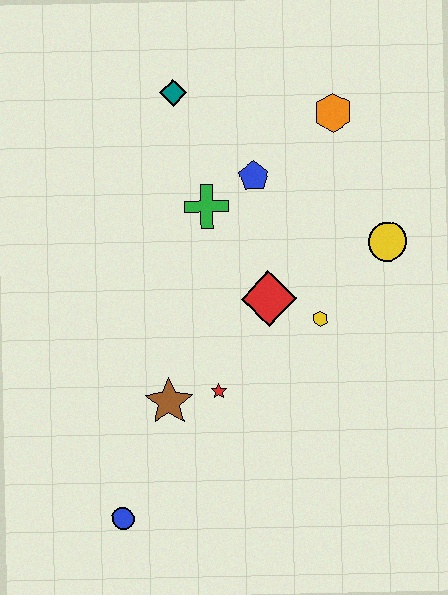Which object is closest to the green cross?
The blue pentagon is closest to the green cross.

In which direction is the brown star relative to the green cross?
The brown star is below the green cross.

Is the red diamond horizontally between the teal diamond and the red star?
No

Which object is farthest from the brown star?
The orange hexagon is farthest from the brown star.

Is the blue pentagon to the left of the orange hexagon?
Yes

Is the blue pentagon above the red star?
Yes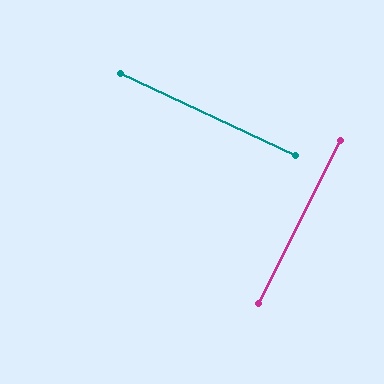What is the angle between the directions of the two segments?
Approximately 89 degrees.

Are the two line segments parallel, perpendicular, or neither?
Perpendicular — they meet at approximately 89°.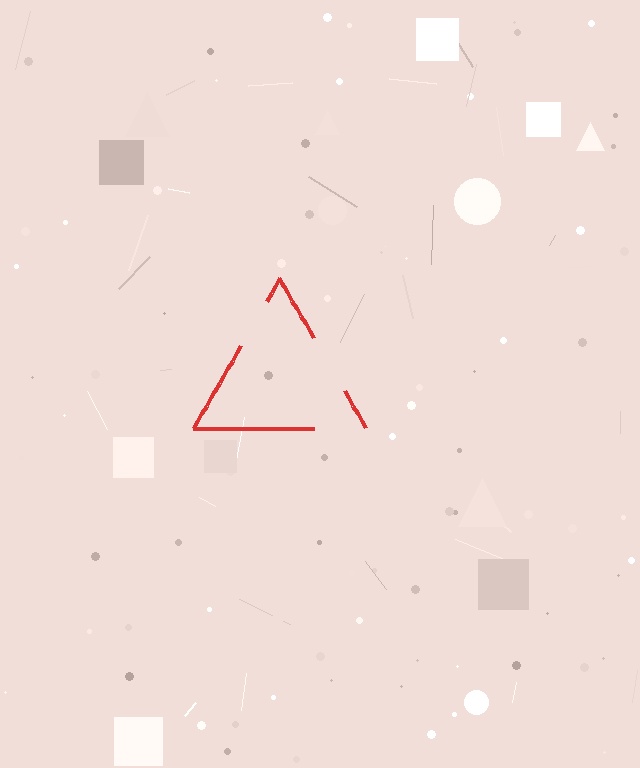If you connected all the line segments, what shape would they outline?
They would outline a triangle.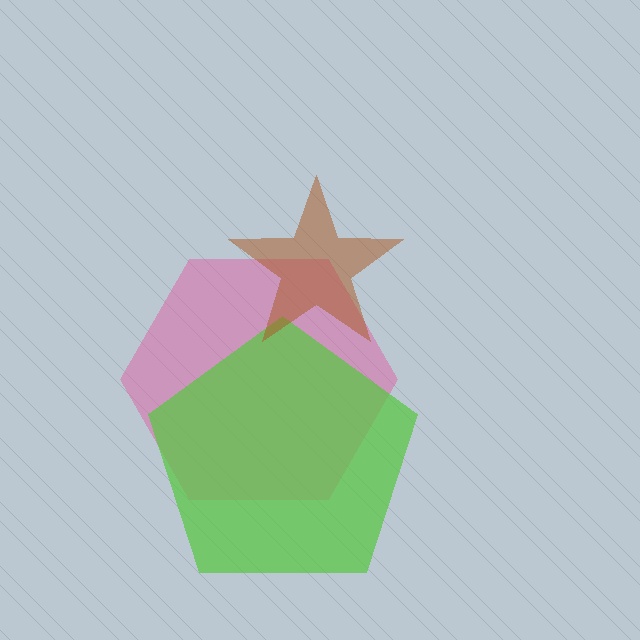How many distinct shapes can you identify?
There are 3 distinct shapes: a pink hexagon, a lime pentagon, a brown star.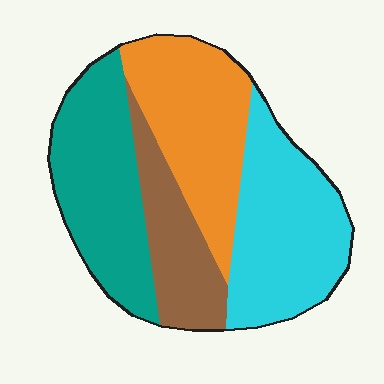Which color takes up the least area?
Brown, at roughly 15%.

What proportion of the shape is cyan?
Cyan takes up about one third (1/3) of the shape.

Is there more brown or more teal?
Teal.